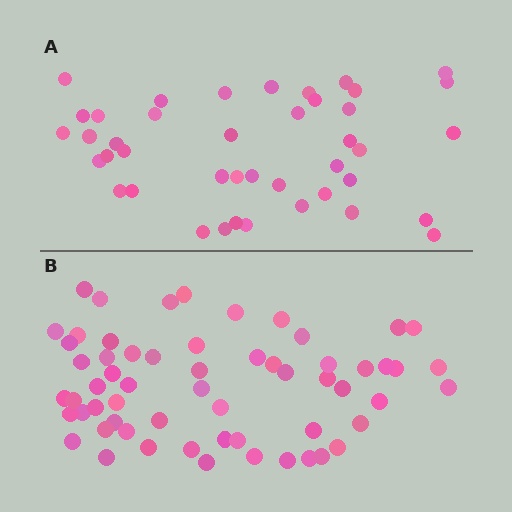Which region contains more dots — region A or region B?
Region B (the bottom region) has more dots.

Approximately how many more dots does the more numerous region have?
Region B has approximately 20 more dots than region A.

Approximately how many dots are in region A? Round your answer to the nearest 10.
About 40 dots. (The exact count is 42, which rounds to 40.)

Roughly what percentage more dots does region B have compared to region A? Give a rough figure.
About 45% more.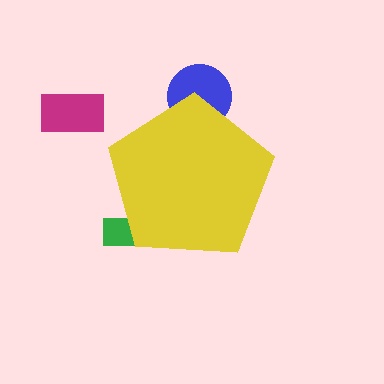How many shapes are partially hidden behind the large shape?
2 shapes are partially hidden.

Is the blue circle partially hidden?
Yes, the blue circle is partially hidden behind the yellow pentagon.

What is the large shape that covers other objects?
A yellow pentagon.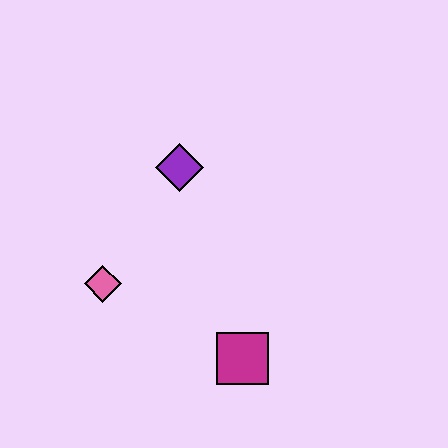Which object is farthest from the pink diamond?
The magenta square is farthest from the pink diamond.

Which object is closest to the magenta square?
The pink diamond is closest to the magenta square.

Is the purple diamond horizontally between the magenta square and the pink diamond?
Yes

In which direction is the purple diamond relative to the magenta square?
The purple diamond is above the magenta square.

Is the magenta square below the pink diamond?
Yes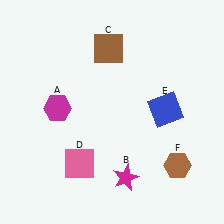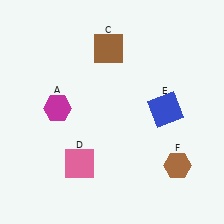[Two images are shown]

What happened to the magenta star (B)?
The magenta star (B) was removed in Image 2. It was in the bottom-right area of Image 1.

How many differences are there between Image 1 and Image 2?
There is 1 difference between the two images.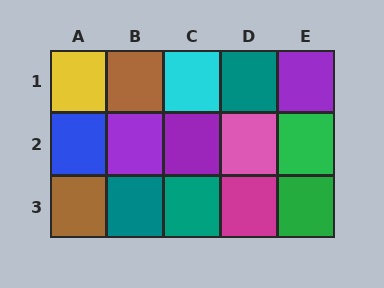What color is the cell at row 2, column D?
Pink.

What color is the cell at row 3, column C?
Teal.